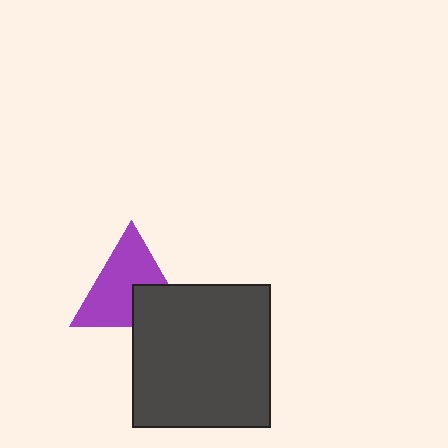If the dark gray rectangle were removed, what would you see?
You would see the complete purple triangle.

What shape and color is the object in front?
The object in front is a dark gray rectangle.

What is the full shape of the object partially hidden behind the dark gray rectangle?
The partially hidden object is a purple triangle.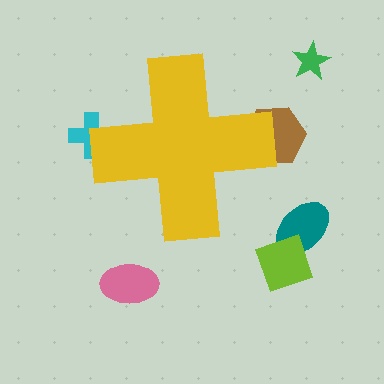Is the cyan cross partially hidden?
Yes, the cyan cross is partially hidden behind the yellow cross.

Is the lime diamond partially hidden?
No, the lime diamond is fully visible.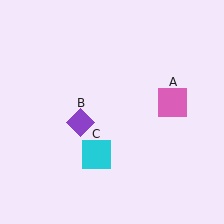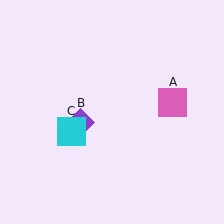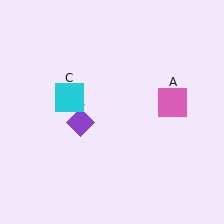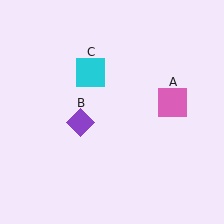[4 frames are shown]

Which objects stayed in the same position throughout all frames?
Pink square (object A) and purple diamond (object B) remained stationary.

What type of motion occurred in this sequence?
The cyan square (object C) rotated clockwise around the center of the scene.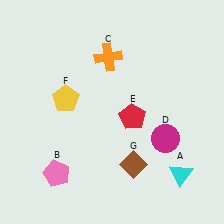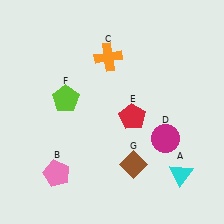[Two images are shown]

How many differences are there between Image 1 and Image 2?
There is 1 difference between the two images.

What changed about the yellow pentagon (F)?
In Image 1, F is yellow. In Image 2, it changed to lime.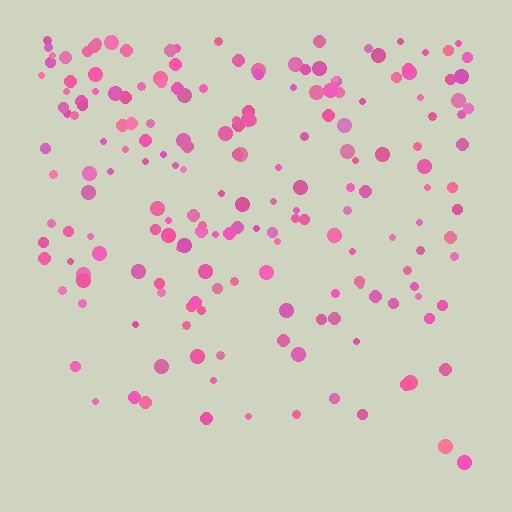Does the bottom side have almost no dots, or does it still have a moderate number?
Still a moderate number, just noticeably fewer than the top.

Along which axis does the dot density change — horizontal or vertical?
Vertical.